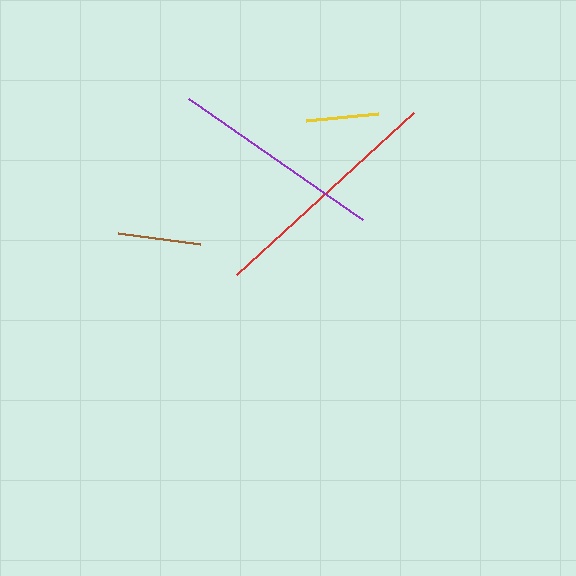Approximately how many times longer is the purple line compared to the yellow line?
The purple line is approximately 3.0 times the length of the yellow line.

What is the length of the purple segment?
The purple segment is approximately 212 pixels long.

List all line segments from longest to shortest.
From longest to shortest: red, purple, brown, yellow.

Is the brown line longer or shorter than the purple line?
The purple line is longer than the brown line.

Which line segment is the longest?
The red line is the longest at approximately 240 pixels.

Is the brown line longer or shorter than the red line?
The red line is longer than the brown line.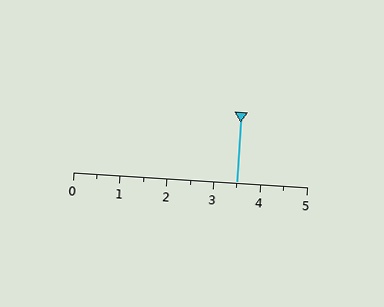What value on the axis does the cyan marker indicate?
The marker indicates approximately 3.5.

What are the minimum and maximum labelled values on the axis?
The axis runs from 0 to 5.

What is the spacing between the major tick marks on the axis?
The major ticks are spaced 1 apart.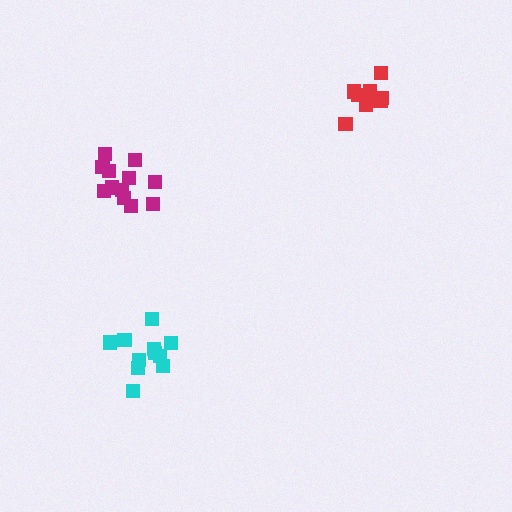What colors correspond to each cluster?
The clusters are colored: magenta, cyan, red.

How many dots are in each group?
Group 1: 12 dots, Group 2: 11 dots, Group 3: 8 dots (31 total).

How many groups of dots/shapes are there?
There are 3 groups.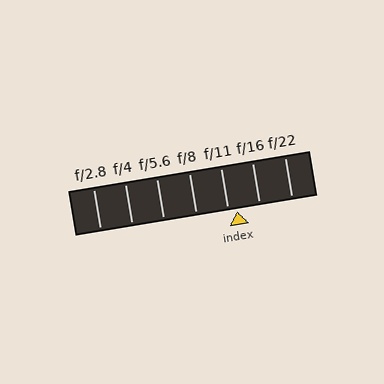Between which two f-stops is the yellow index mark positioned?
The index mark is between f/11 and f/16.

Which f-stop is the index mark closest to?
The index mark is closest to f/11.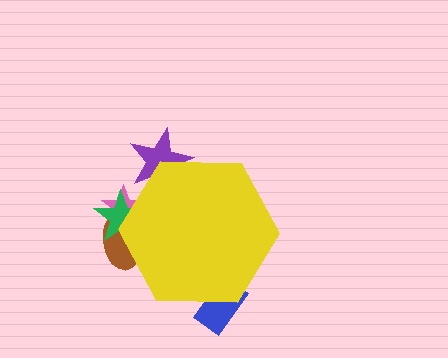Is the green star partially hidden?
Yes, the green star is partially hidden behind the yellow hexagon.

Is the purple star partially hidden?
Yes, the purple star is partially hidden behind the yellow hexagon.